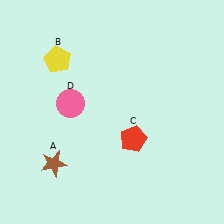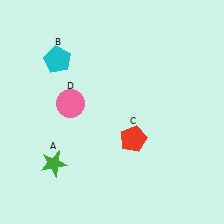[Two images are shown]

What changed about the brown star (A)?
In Image 1, A is brown. In Image 2, it changed to green.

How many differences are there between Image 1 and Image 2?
There are 2 differences between the two images.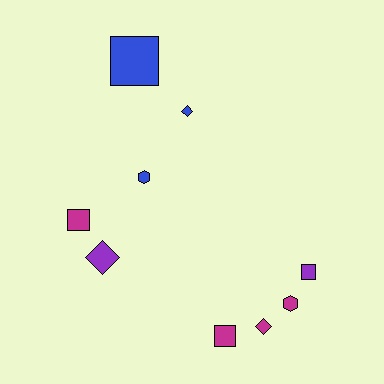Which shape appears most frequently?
Square, with 4 objects.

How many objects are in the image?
There are 9 objects.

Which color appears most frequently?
Magenta, with 4 objects.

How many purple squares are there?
There is 1 purple square.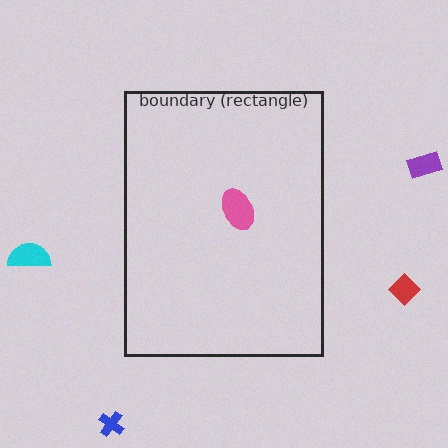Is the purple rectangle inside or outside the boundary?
Outside.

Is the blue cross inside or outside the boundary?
Outside.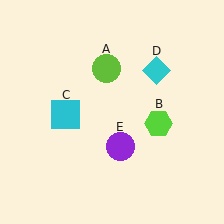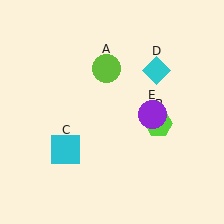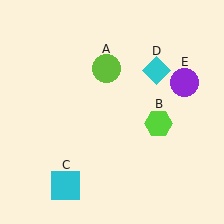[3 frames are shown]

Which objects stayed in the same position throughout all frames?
Lime circle (object A) and lime hexagon (object B) and cyan diamond (object D) remained stationary.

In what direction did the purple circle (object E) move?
The purple circle (object E) moved up and to the right.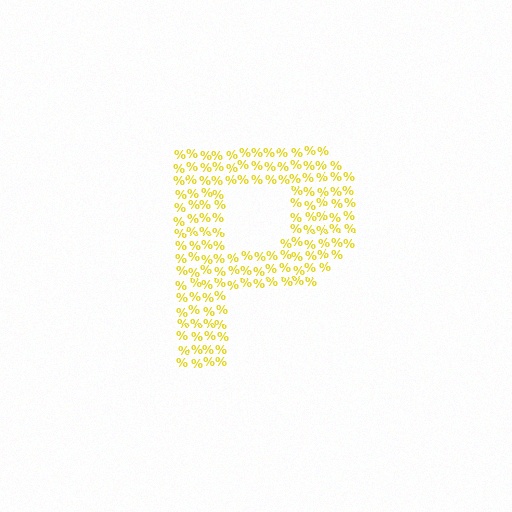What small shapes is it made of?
It is made of small percent signs.